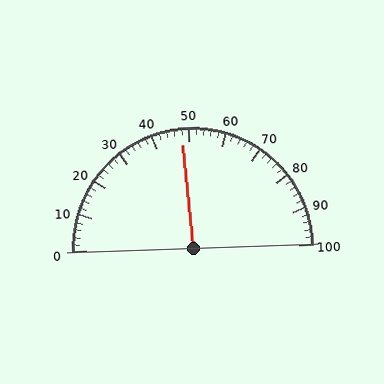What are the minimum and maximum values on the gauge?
The gauge ranges from 0 to 100.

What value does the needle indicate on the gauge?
The needle indicates approximately 48.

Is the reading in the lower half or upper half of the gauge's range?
The reading is in the lower half of the range (0 to 100).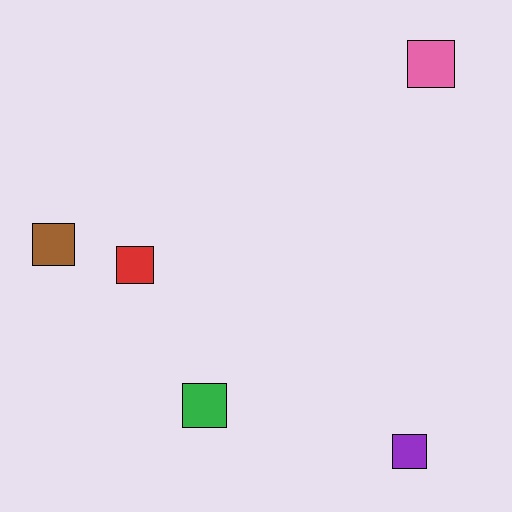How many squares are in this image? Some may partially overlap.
There are 5 squares.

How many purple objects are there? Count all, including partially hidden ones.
There is 1 purple object.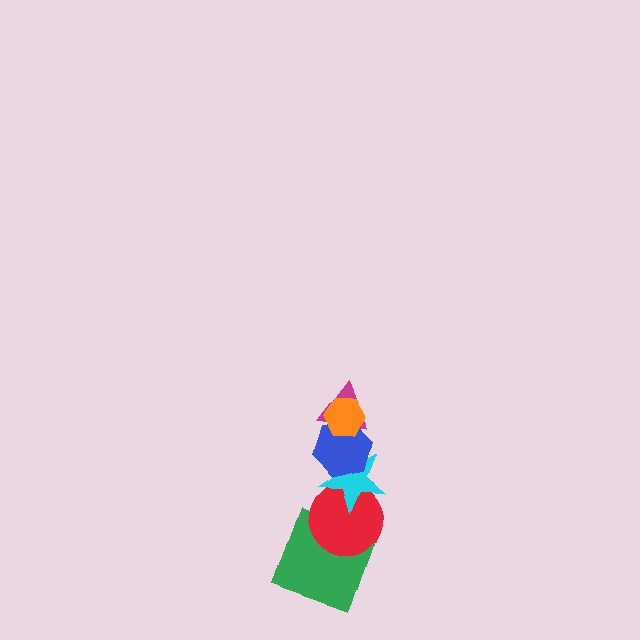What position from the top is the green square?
The green square is 6th from the top.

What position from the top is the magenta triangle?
The magenta triangle is 2nd from the top.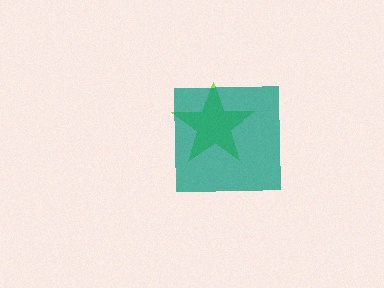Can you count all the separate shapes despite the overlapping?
Yes, there are 2 separate shapes.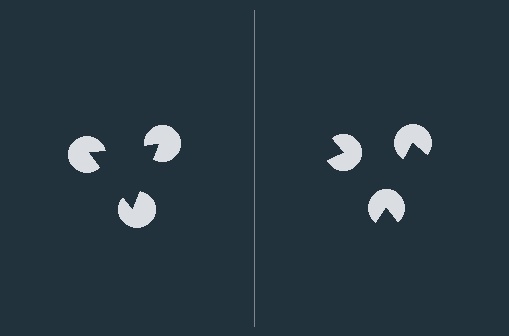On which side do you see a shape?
An illusory triangle appears on the left side. On the right side the wedge cuts are rotated, so no coherent shape forms.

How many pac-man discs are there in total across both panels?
6 — 3 on each side.